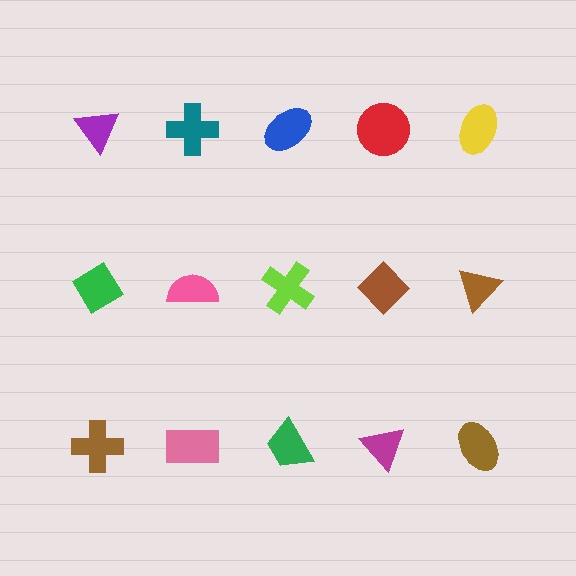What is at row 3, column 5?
A brown ellipse.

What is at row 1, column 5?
A yellow ellipse.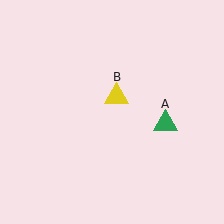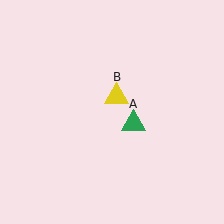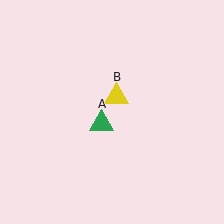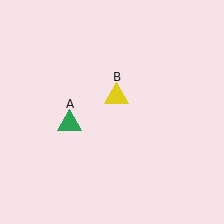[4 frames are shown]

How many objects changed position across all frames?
1 object changed position: green triangle (object A).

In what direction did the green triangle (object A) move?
The green triangle (object A) moved left.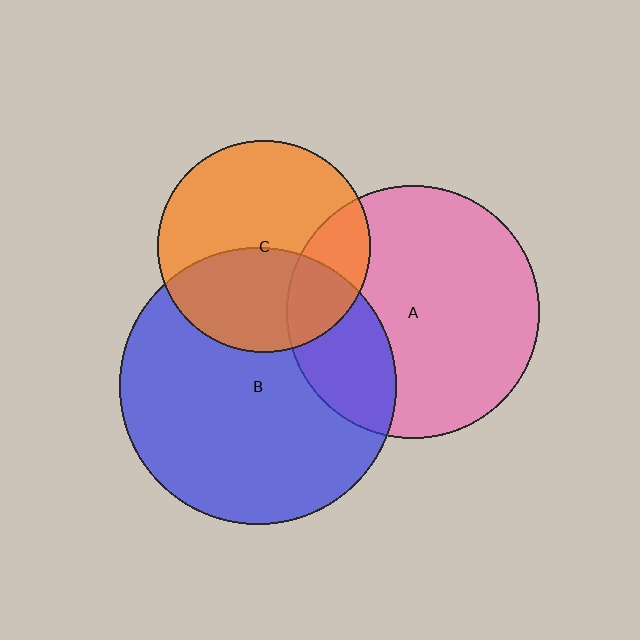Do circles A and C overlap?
Yes.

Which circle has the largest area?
Circle B (blue).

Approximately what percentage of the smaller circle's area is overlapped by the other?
Approximately 20%.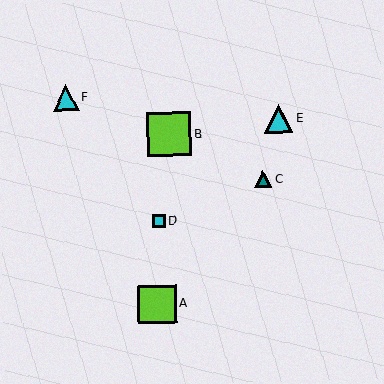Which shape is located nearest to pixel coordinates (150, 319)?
The lime square (labeled A) at (157, 304) is nearest to that location.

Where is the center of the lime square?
The center of the lime square is at (169, 134).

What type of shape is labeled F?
Shape F is a cyan triangle.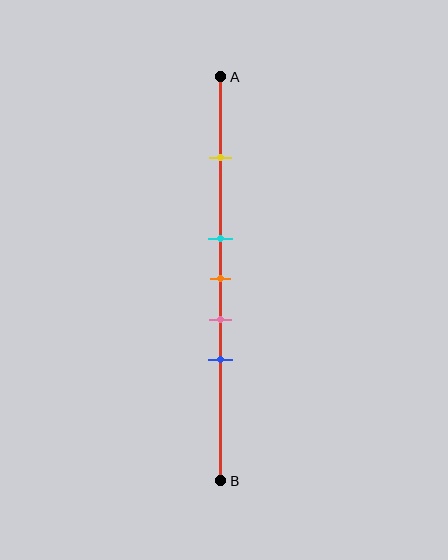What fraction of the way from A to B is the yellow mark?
The yellow mark is approximately 20% (0.2) of the way from A to B.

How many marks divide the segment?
There are 5 marks dividing the segment.